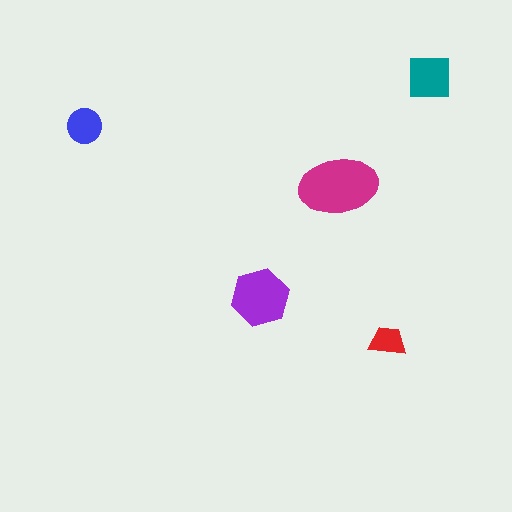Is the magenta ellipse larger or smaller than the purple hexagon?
Larger.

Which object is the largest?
The magenta ellipse.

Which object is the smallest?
The red trapezoid.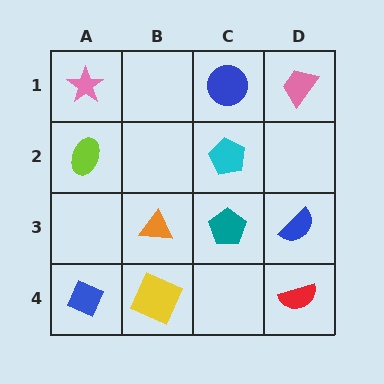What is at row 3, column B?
An orange triangle.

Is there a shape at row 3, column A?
No, that cell is empty.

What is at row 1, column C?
A blue circle.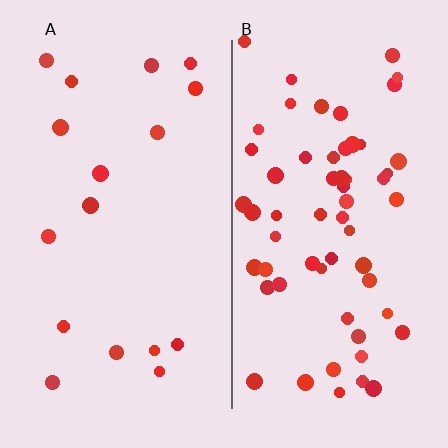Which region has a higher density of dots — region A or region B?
B (the right).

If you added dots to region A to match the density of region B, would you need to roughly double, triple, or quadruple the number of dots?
Approximately quadruple.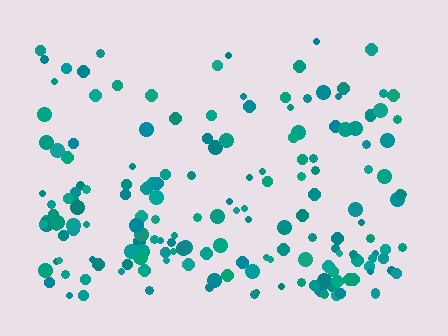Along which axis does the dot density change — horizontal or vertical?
Vertical.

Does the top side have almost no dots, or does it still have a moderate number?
Still a moderate number, just noticeably fewer than the bottom.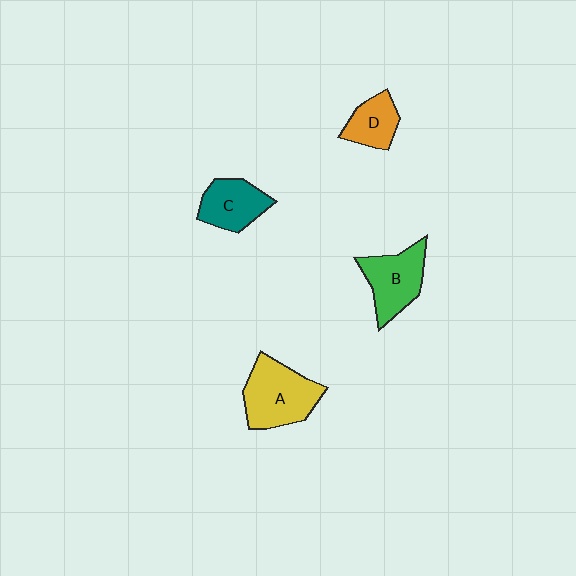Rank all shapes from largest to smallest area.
From largest to smallest: A (yellow), B (green), C (teal), D (orange).